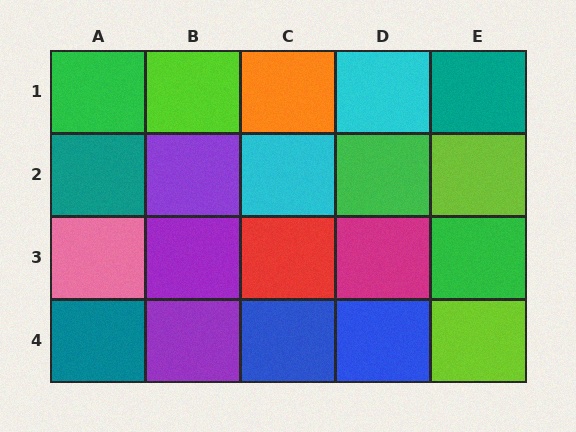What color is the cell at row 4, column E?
Lime.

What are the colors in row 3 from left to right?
Pink, purple, red, magenta, green.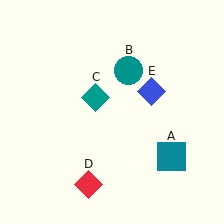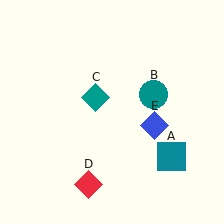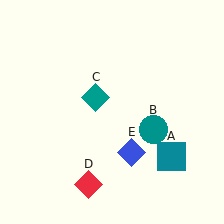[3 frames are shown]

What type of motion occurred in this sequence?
The teal circle (object B), blue diamond (object E) rotated clockwise around the center of the scene.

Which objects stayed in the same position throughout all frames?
Teal square (object A) and teal diamond (object C) and red diamond (object D) remained stationary.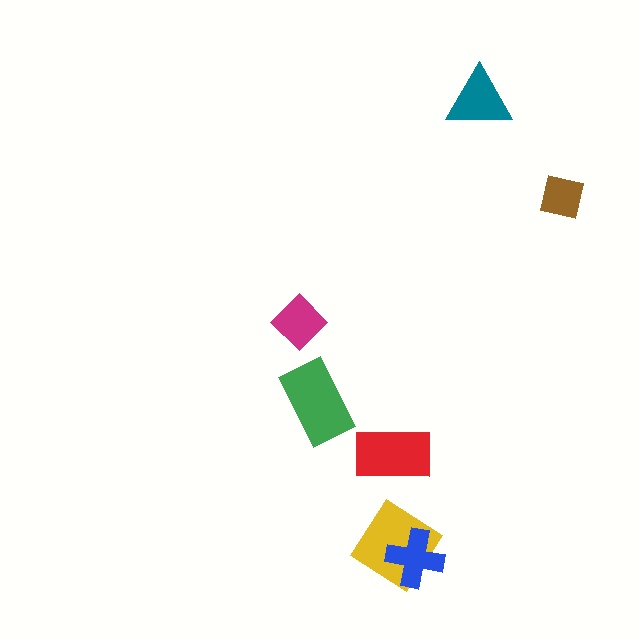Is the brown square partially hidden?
No, no other shape covers it.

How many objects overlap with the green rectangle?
0 objects overlap with the green rectangle.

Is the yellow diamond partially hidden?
Yes, it is partially covered by another shape.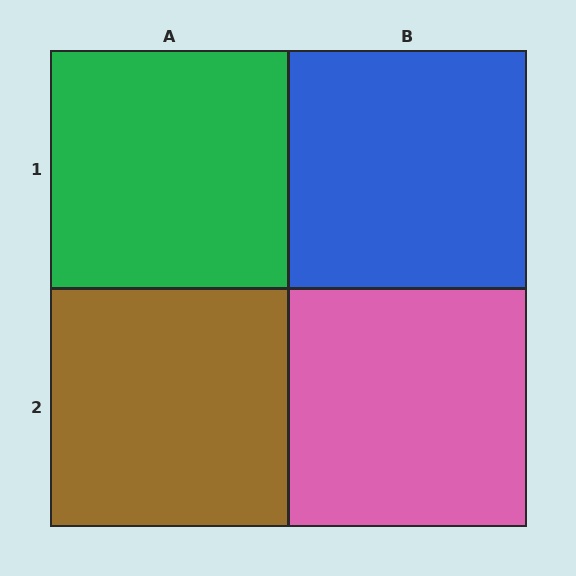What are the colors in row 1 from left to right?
Green, blue.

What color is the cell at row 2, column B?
Pink.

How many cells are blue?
1 cell is blue.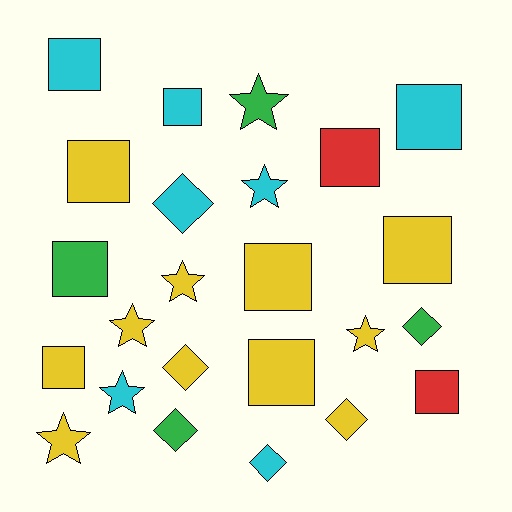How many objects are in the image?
There are 24 objects.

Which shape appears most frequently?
Square, with 11 objects.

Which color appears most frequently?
Yellow, with 11 objects.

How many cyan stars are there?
There are 2 cyan stars.